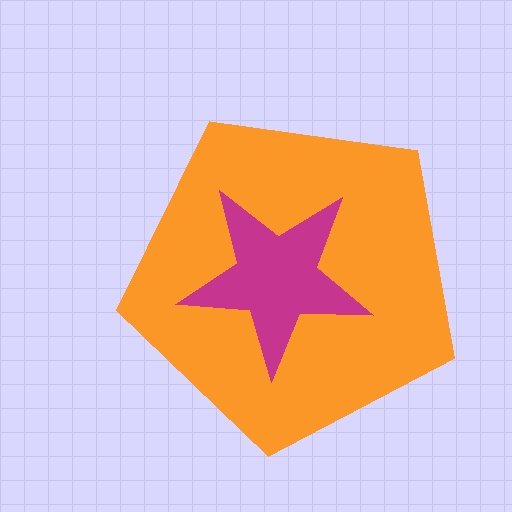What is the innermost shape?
The magenta star.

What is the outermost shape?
The orange pentagon.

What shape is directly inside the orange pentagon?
The magenta star.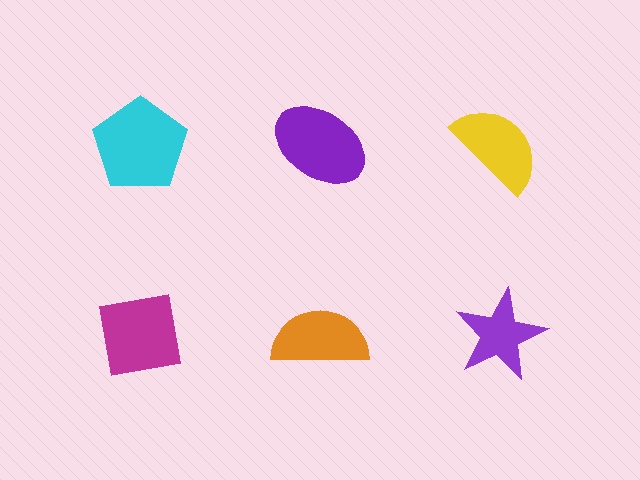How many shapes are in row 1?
3 shapes.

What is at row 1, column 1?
A cyan pentagon.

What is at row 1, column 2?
A purple ellipse.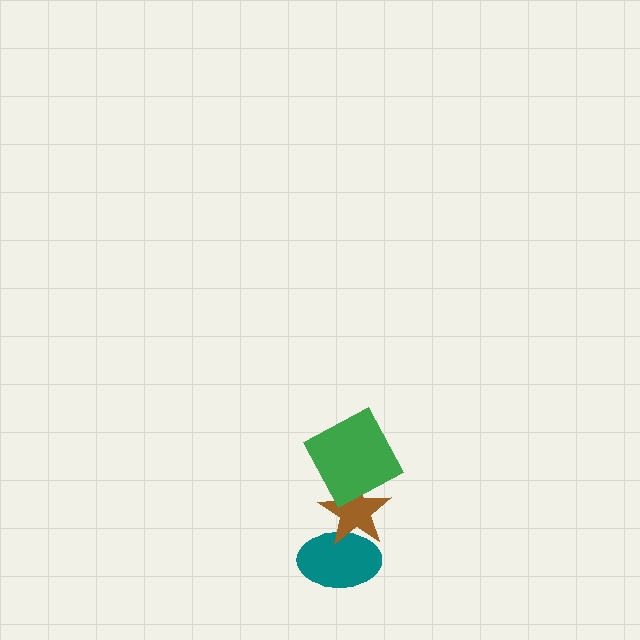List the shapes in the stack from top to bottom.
From top to bottom: the green square, the brown star, the teal ellipse.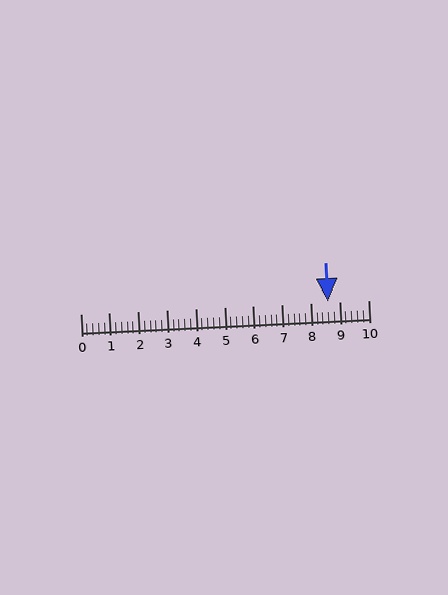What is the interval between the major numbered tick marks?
The major tick marks are spaced 1 units apart.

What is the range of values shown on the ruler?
The ruler shows values from 0 to 10.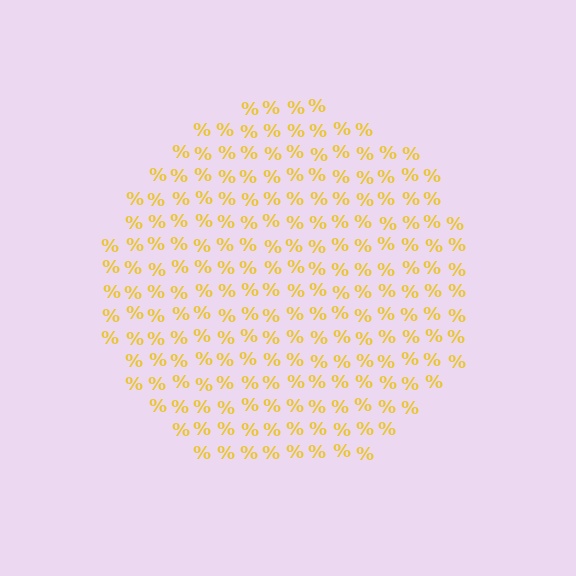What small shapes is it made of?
It is made of small percent signs.